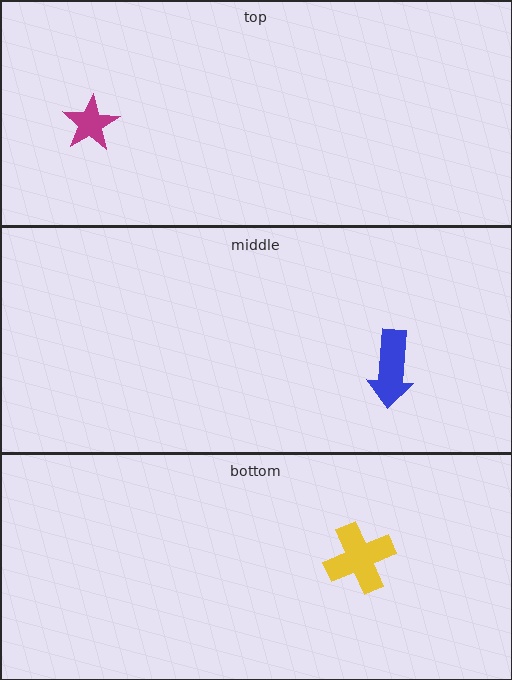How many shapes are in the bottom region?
1.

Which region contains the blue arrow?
The middle region.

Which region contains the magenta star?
The top region.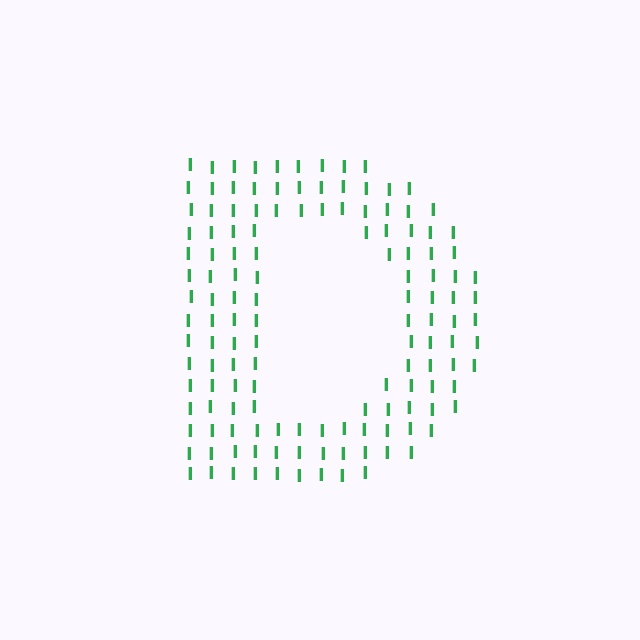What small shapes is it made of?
It is made of small letter I's.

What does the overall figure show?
The overall figure shows the letter D.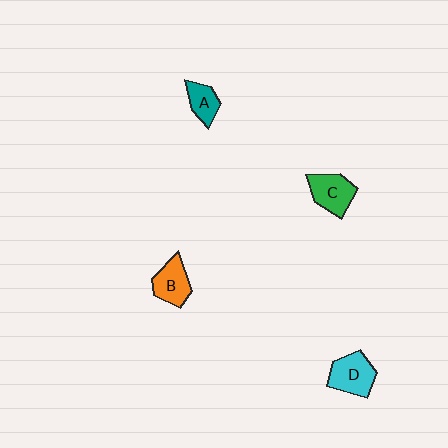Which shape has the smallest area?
Shape A (teal).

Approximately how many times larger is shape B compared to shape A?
Approximately 1.3 times.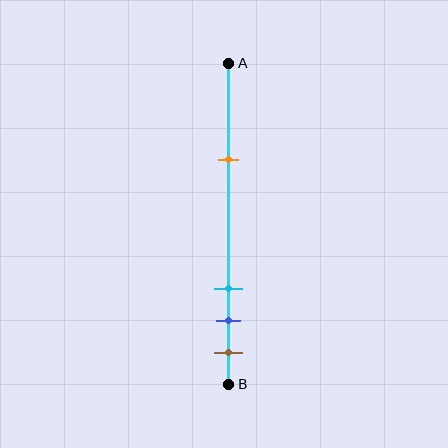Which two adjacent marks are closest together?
The blue and brown marks are the closest adjacent pair.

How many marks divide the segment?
There are 4 marks dividing the segment.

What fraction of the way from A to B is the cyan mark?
The cyan mark is approximately 70% (0.7) of the way from A to B.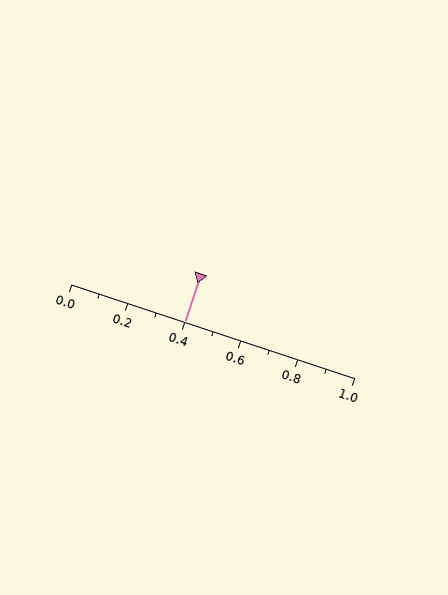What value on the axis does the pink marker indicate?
The marker indicates approximately 0.4.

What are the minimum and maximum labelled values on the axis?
The axis runs from 0.0 to 1.0.